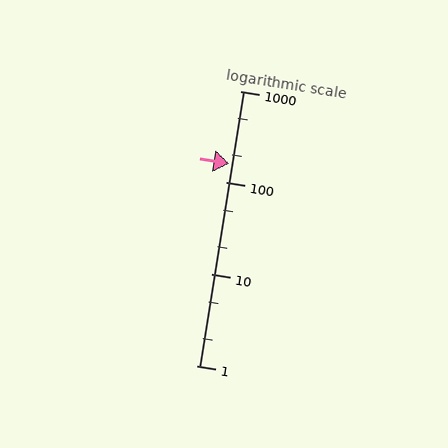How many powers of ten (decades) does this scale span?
The scale spans 3 decades, from 1 to 1000.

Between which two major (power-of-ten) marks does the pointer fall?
The pointer is between 100 and 1000.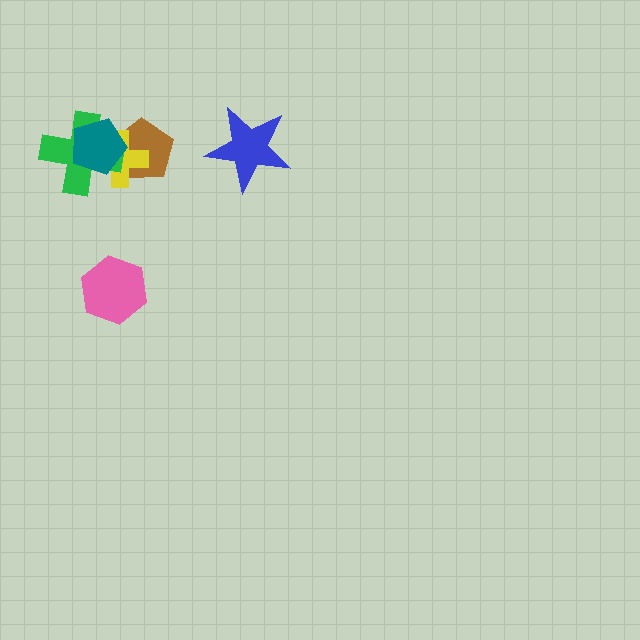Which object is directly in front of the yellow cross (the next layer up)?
The green cross is directly in front of the yellow cross.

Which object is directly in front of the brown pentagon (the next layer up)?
The yellow cross is directly in front of the brown pentagon.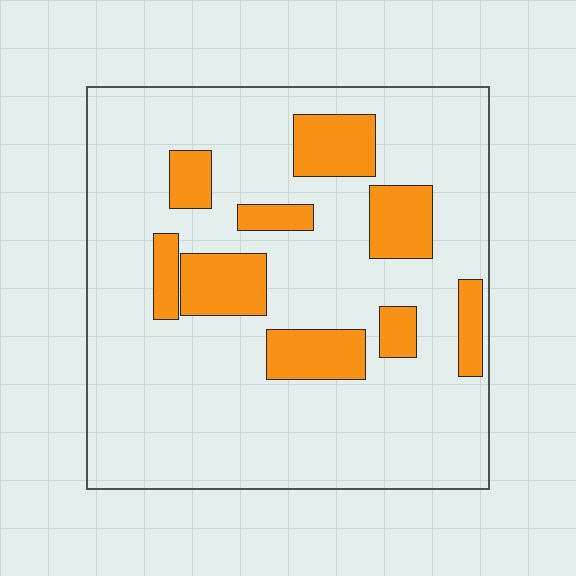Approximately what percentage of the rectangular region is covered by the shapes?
Approximately 20%.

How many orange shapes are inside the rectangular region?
9.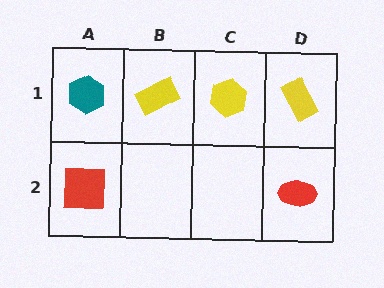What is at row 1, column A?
A teal hexagon.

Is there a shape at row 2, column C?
No, that cell is empty.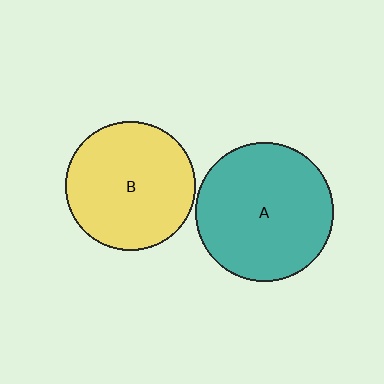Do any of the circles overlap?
No, none of the circles overlap.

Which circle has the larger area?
Circle A (teal).